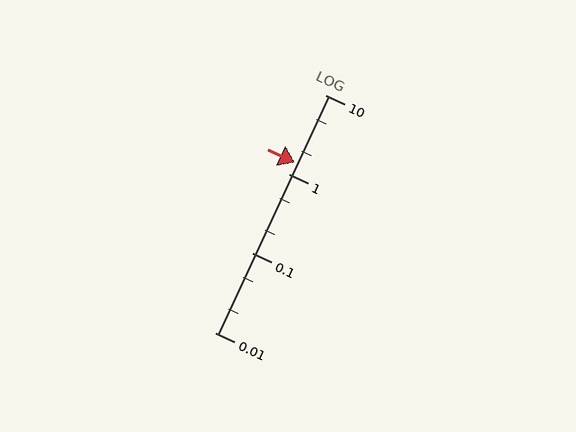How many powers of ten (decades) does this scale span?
The scale spans 3 decades, from 0.01 to 10.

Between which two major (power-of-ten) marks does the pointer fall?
The pointer is between 1 and 10.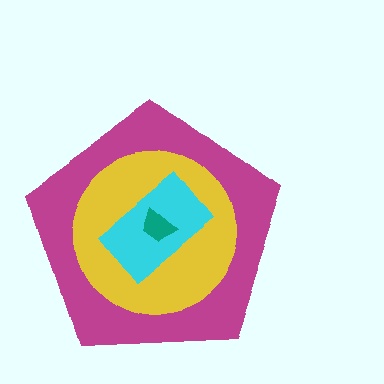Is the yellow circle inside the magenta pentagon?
Yes.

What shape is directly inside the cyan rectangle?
The teal trapezoid.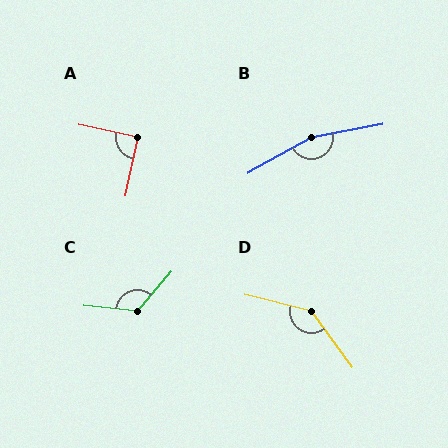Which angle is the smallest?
A, at approximately 90 degrees.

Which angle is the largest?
B, at approximately 161 degrees.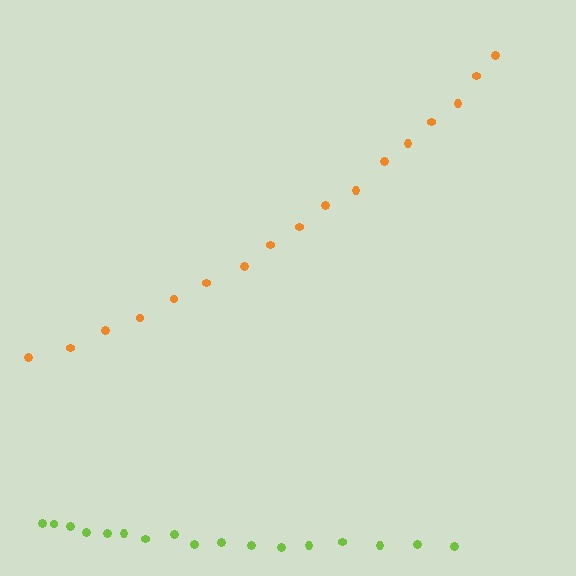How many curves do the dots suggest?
There are 2 distinct paths.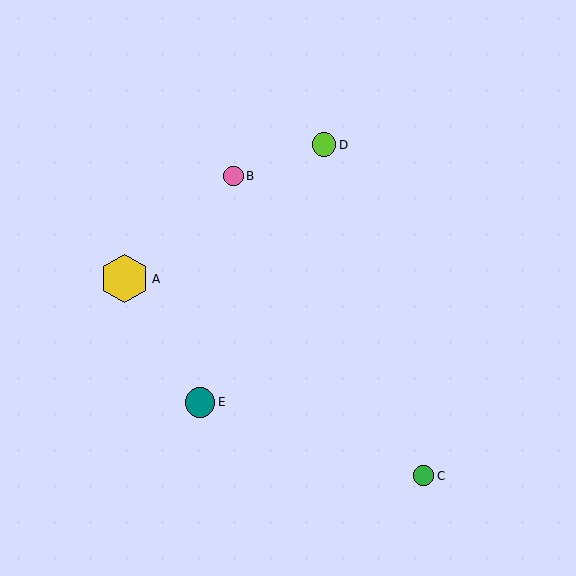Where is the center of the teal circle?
The center of the teal circle is at (200, 402).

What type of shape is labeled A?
Shape A is a yellow hexagon.